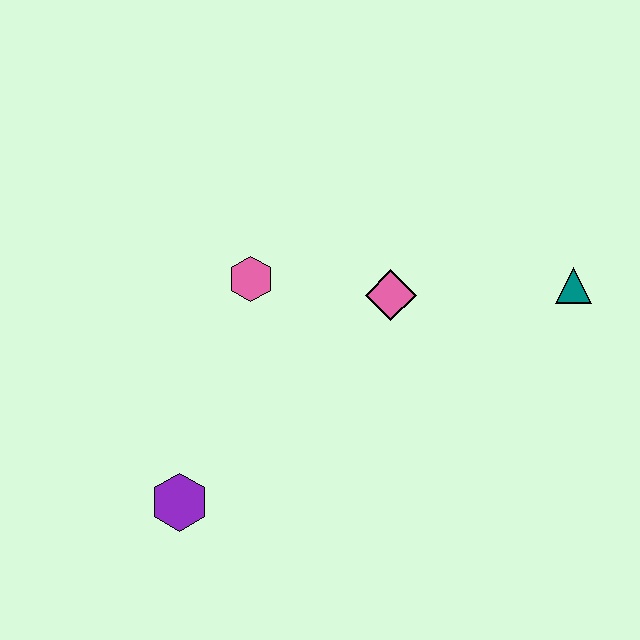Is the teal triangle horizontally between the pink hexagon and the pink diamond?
No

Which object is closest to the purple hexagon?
The pink hexagon is closest to the purple hexagon.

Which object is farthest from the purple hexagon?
The teal triangle is farthest from the purple hexagon.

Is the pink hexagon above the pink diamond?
Yes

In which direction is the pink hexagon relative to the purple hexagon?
The pink hexagon is above the purple hexagon.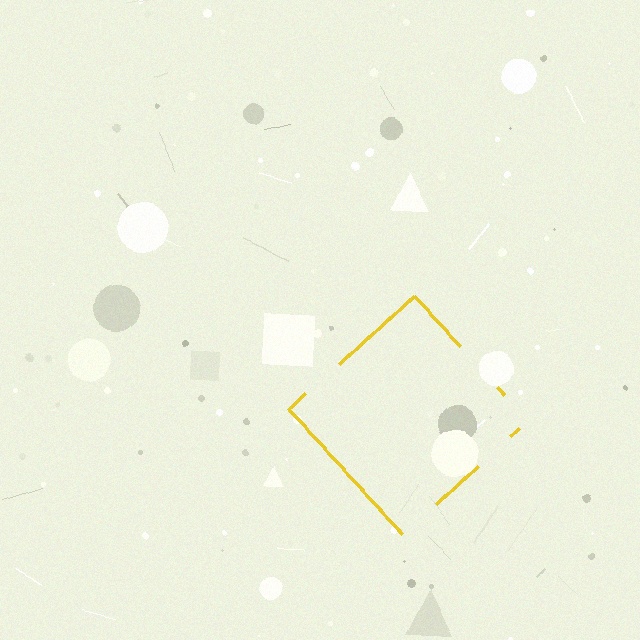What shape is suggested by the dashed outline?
The dashed outline suggests a diamond.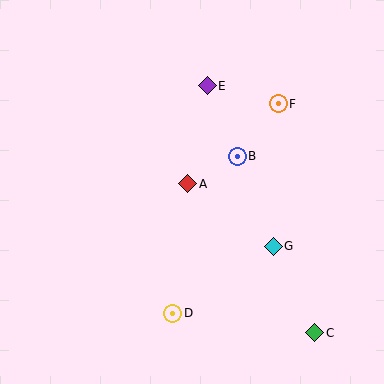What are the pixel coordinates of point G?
Point G is at (273, 246).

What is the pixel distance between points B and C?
The distance between B and C is 193 pixels.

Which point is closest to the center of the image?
Point A at (188, 184) is closest to the center.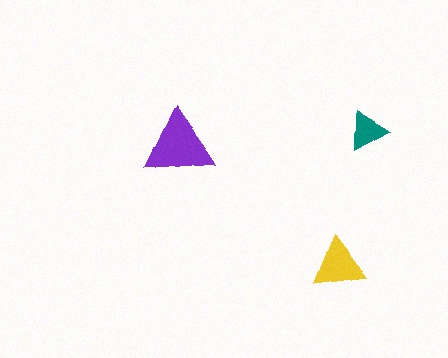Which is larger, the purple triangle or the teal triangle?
The purple one.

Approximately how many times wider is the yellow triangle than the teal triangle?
About 1.5 times wider.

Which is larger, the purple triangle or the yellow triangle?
The purple one.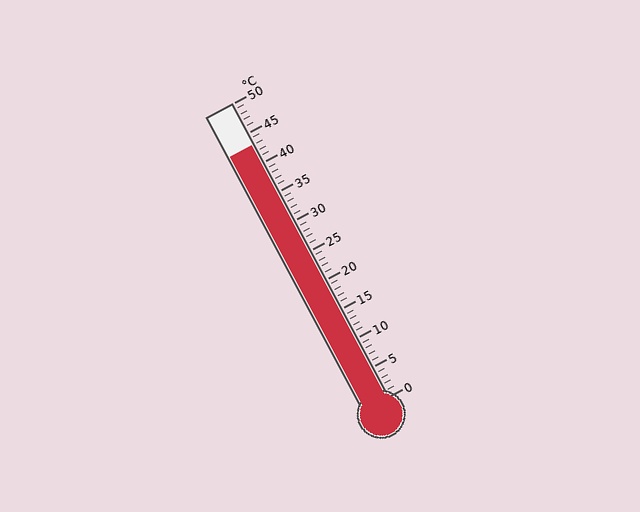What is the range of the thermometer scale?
The thermometer scale ranges from 0°C to 50°C.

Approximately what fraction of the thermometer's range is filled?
The thermometer is filled to approximately 85% of its range.